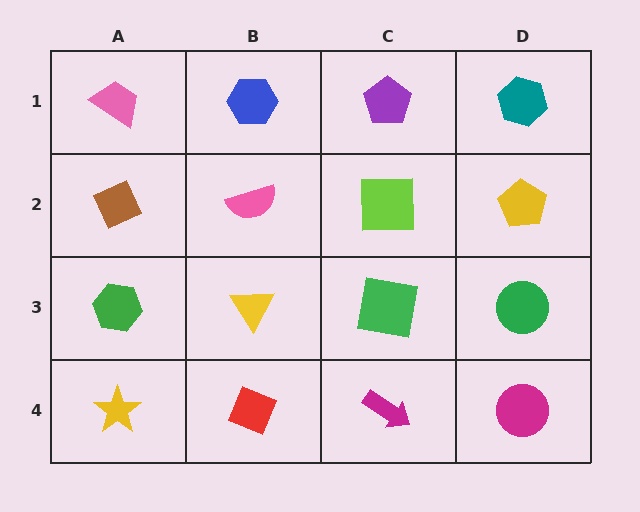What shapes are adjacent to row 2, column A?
A pink trapezoid (row 1, column A), a green hexagon (row 3, column A), a pink semicircle (row 2, column B).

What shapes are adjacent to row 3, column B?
A pink semicircle (row 2, column B), a red diamond (row 4, column B), a green hexagon (row 3, column A), a green square (row 3, column C).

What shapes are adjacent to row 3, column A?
A brown diamond (row 2, column A), a yellow star (row 4, column A), a yellow triangle (row 3, column B).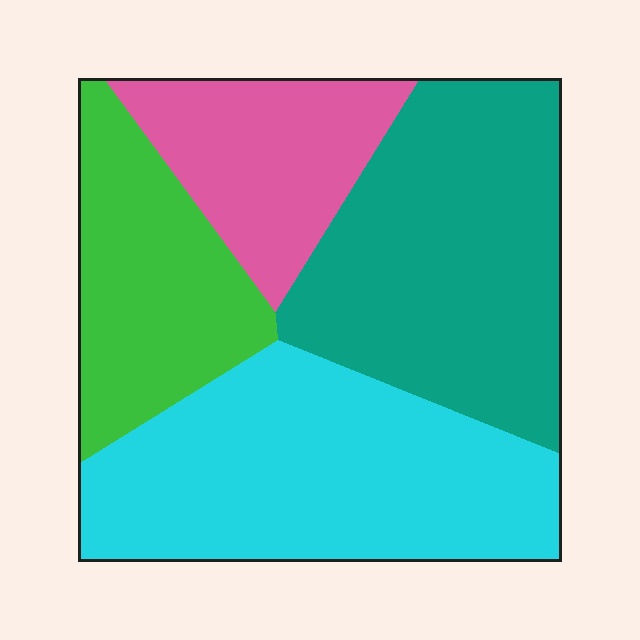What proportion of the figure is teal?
Teal takes up between a sixth and a third of the figure.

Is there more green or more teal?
Teal.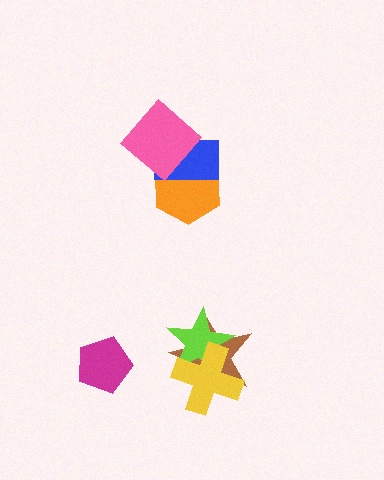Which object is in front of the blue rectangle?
The pink diamond is in front of the blue rectangle.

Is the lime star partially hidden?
Yes, it is partially covered by another shape.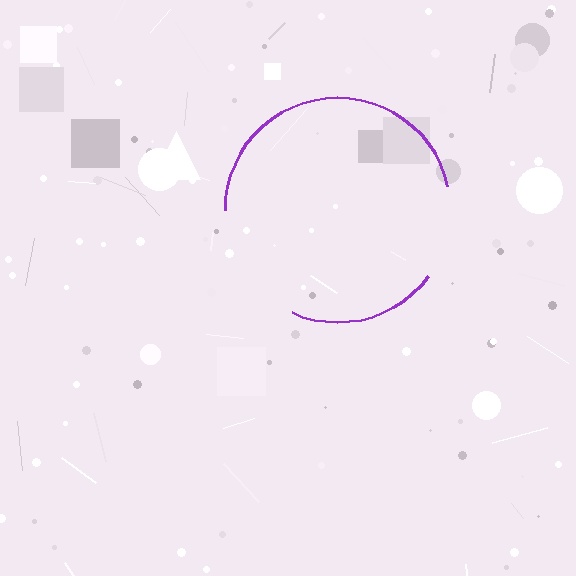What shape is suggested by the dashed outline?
The dashed outline suggests a circle.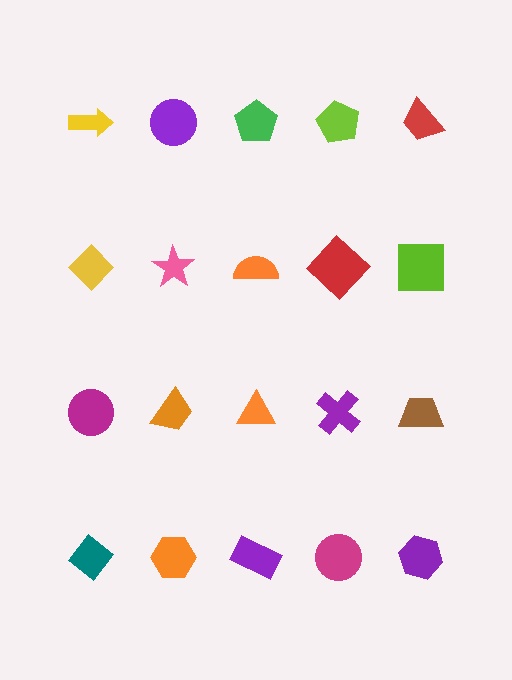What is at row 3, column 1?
A magenta circle.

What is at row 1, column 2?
A purple circle.